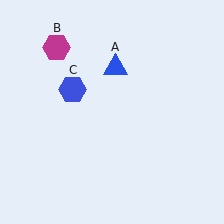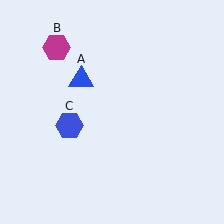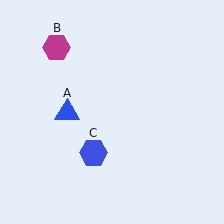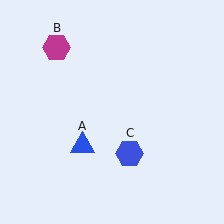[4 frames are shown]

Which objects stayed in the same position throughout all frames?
Magenta hexagon (object B) remained stationary.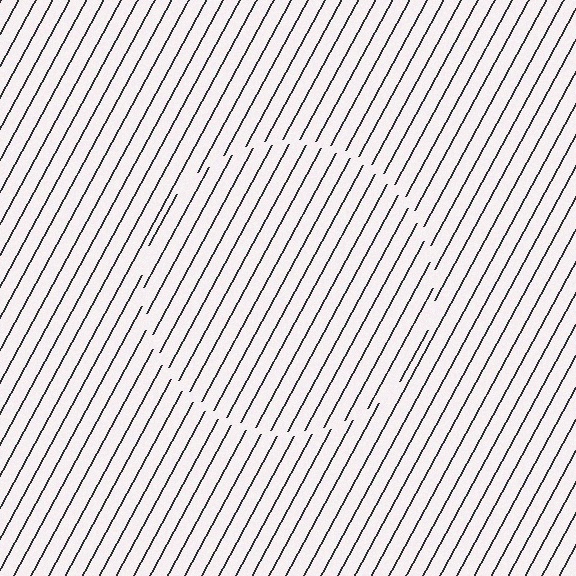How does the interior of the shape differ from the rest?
The interior of the shape contains the same grating, shifted by half a period — the contour is defined by the phase discontinuity where line-ends from the inner and outer gratings abut.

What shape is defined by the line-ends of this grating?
An illusory circle. The interior of the shape contains the same grating, shifted by half a period — the contour is defined by the phase discontinuity where line-ends from the inner and outer gratings abut.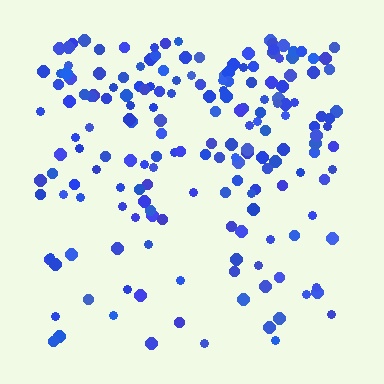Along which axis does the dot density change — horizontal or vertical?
Vertical.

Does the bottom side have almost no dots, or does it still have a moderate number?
Still a moderate number, just noticeably fewer than the top.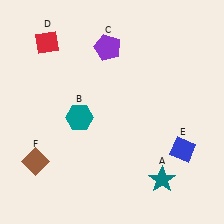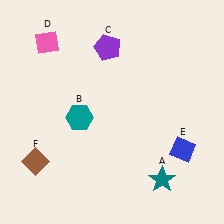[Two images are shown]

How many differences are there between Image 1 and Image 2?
There is 1 difference between the two images.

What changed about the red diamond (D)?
In Image 1, D is red. In Image 2, it changed to pink.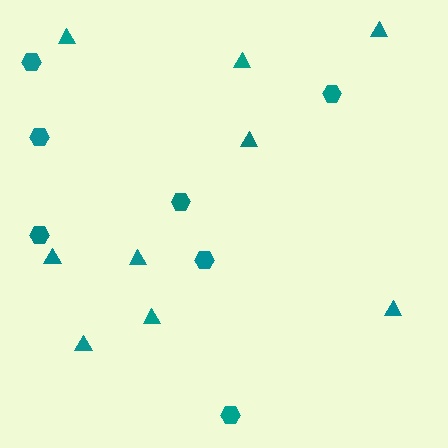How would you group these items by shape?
There are 2 groups: one group of triangles (9) and one group of hexagons (7).